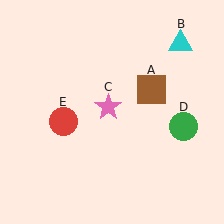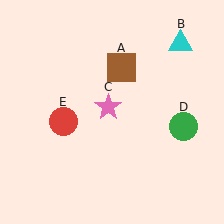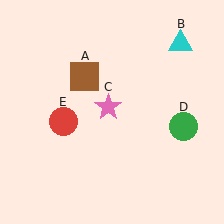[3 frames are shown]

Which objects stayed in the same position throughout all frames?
Cyan triangle (object B) and pink star (object C) and green circle (object D) and red circle (object E) remained stationary.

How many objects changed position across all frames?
1 object changed position: brown square (object A).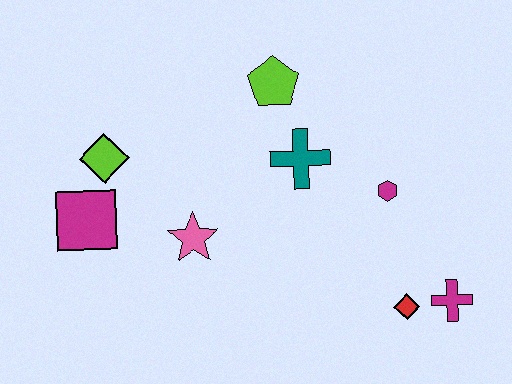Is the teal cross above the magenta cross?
Yes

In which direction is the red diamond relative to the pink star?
The red diamond is to the right of the pink star.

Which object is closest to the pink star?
The magenta square is closest to the pink star.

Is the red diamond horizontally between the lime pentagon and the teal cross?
No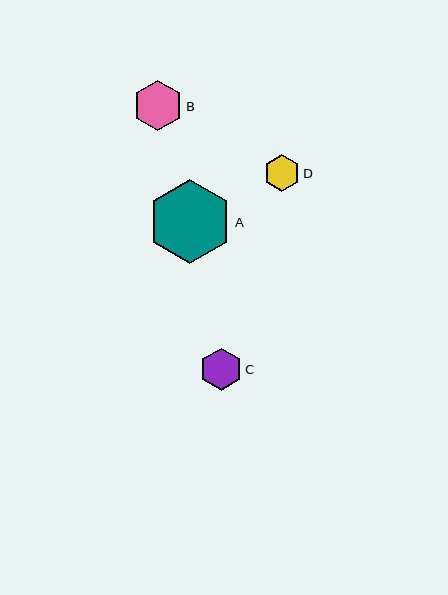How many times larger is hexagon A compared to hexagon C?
Hexagon A is approximately 2.0 times the size of hexagon C.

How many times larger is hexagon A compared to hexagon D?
Hexagon A is approximately 2.3 times the size of hexagon D.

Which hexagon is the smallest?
Hexagon D is the smallest with a size of approximately 36 pixels.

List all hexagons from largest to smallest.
From largest to smallest: A, B, C, D.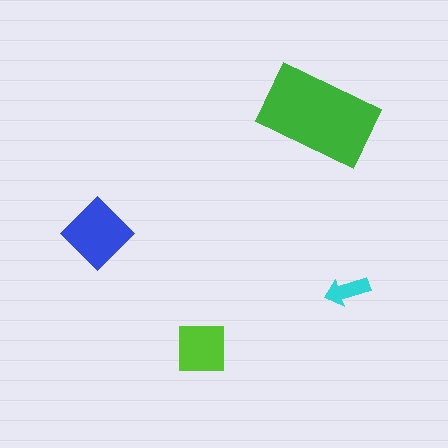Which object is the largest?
The green rectangle.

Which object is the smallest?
The cyan arrow.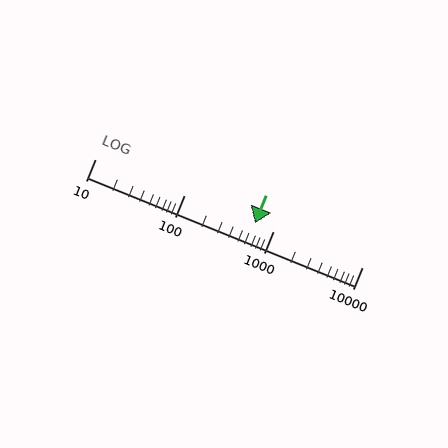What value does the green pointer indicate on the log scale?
The pointer indicates approximately 620.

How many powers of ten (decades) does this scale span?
The scale spans 3 decades, from 10 to 10000.